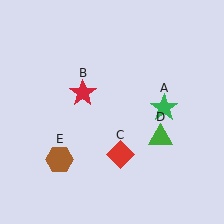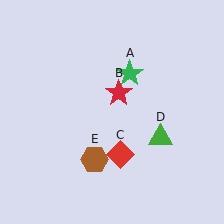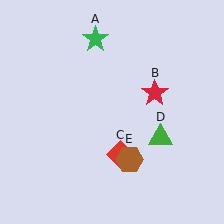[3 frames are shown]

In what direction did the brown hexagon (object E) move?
The brown hexagon (object E) moved right.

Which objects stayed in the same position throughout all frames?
Red diamond (object C) and green triangle (object D) remained stationary.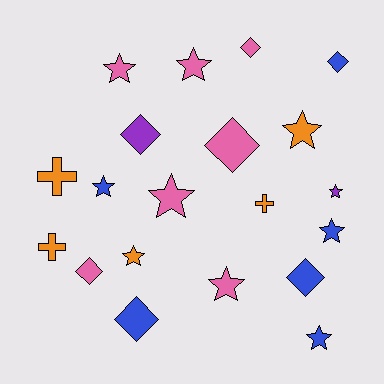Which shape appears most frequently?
Star, with 10 objects.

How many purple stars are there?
There is 1 purple star.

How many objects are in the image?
There are 20 objects.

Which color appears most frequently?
Pink, with 7 objects.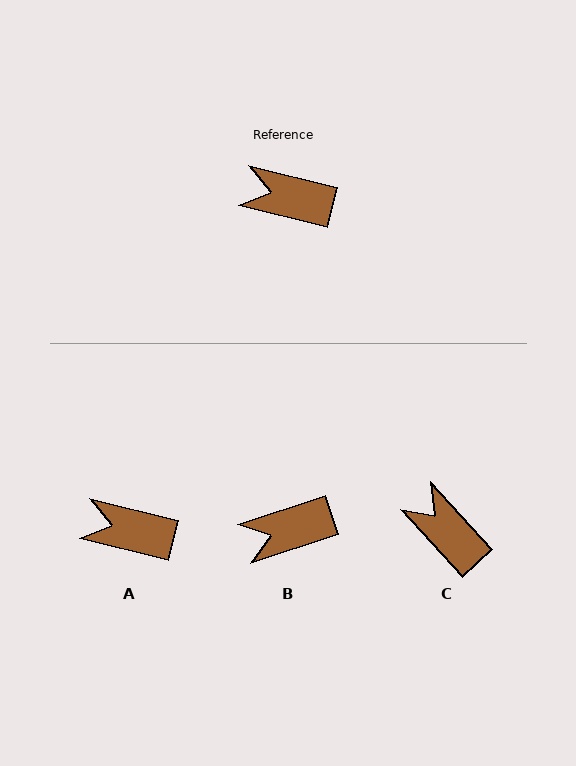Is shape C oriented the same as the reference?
No, it is off by about 34 degrees.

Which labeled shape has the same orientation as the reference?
A.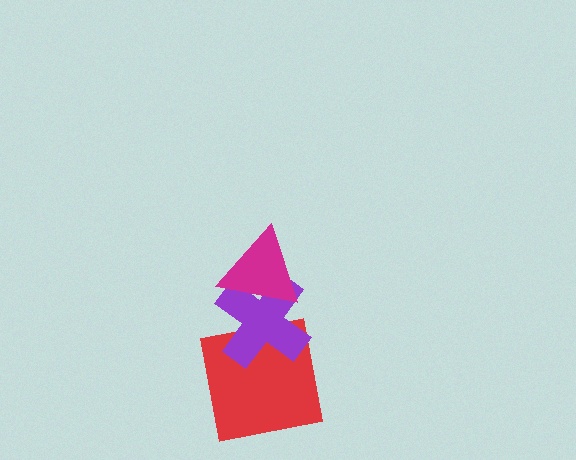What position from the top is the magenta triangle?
The magenta triangle is 1st from the top.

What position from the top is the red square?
The red square is 3rd from the top.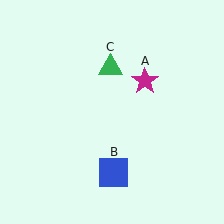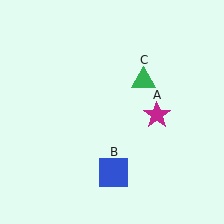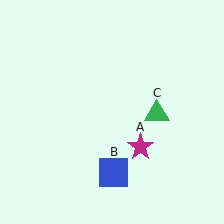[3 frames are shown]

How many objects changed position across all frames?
2 objects changed position: magenta star (object A), green triangle (object C).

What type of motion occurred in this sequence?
The magenta star (object A), green triangle (object C) rotated clockwise around the center of the scene.